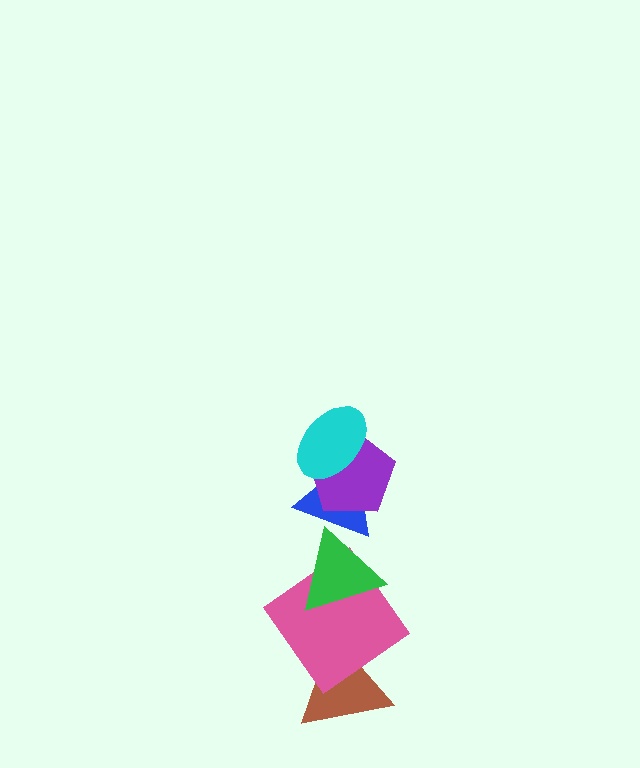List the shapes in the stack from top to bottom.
From top to bottom: the cyan ellipse, the purple pentagon, the blue triangle, the green triangle, the pink diamond, the brown triangle.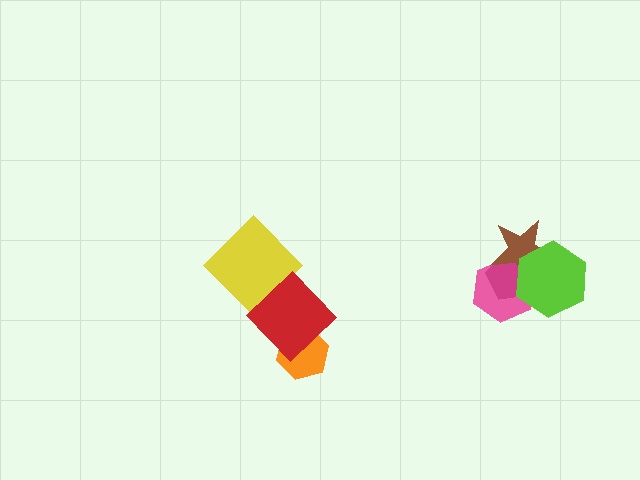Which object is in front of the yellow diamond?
The red diamond is in front of the yellow diamond.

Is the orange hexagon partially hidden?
Yes, it is partially covered by another shape.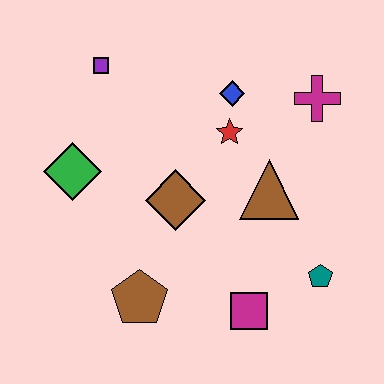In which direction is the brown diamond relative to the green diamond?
The brown diamond is to the right of the green diamond.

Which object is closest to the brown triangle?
The red star is closest to the brown triangle.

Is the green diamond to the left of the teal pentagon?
Yes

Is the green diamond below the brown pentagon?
No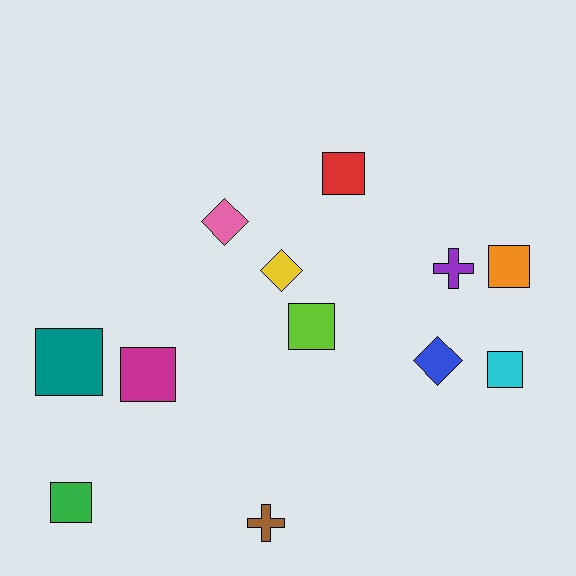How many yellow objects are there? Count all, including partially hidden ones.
There is 1 yellow object.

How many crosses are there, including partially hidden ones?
There are 2 crosses.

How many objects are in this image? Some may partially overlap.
There are 12 objects.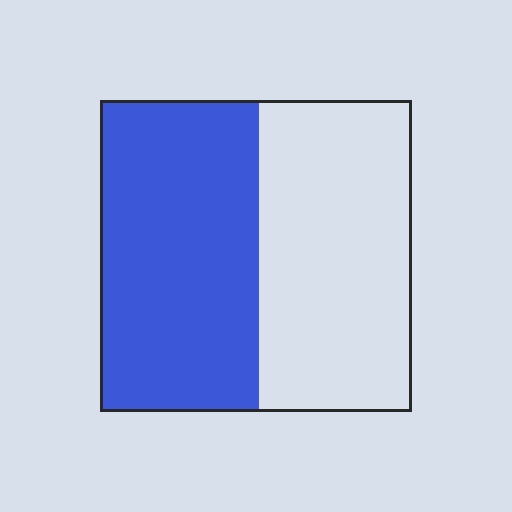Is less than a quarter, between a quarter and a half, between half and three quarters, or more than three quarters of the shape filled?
Between half and three quarters.